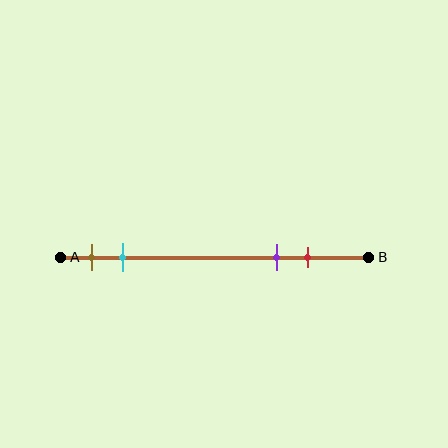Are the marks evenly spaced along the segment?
No, the marks are not evenly spaced.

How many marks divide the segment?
There are 4 marks dividing the segment.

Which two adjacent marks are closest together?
The brown and cyan marks are the closest adjacent pair.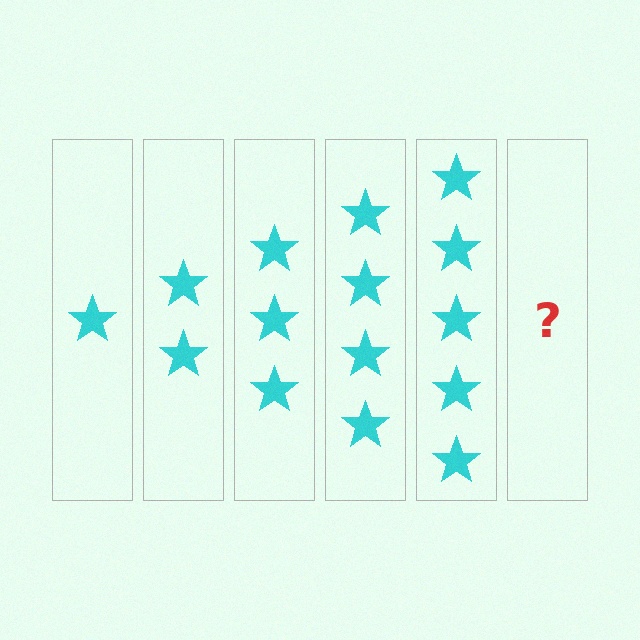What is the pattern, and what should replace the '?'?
The pattern is that each step adds one more star. The '?' should be 6 stars.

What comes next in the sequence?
The next element should be 6 stars.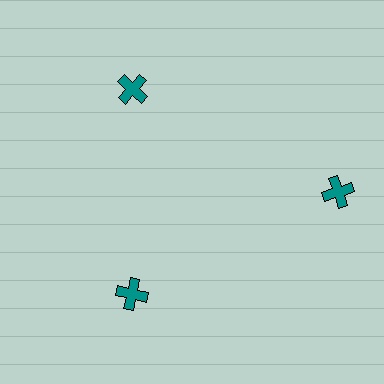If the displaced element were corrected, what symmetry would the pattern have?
It would have 3-fold rotational symmetry — the pattern would map onto itself every 120 degrees.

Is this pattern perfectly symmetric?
No. The 3 teal crosses are arranged in a ring, but one element near the 3 o'clock position is pushed outward from the center, breaking the 3-fold rotational symmetry.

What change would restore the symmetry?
The symmetry would be restored by moving it inward, back onto the ring so that all 3 crosses sit at equal angles and equal distance from the center.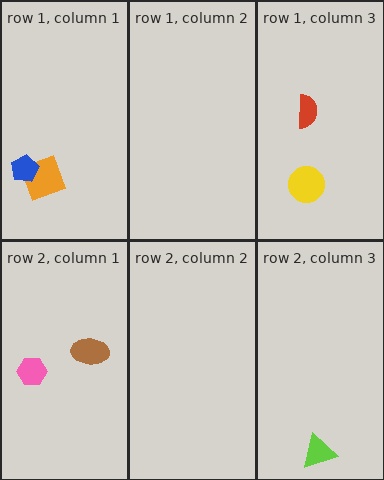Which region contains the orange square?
The row 1, column 1 region.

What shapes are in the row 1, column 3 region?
The yellow circle, the red semicircle.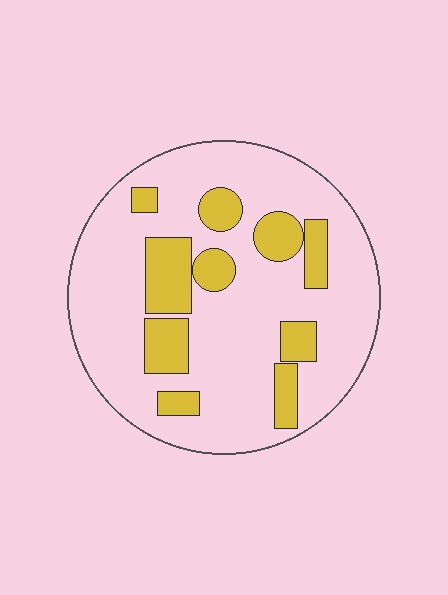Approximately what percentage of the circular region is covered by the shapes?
Approximately 25%.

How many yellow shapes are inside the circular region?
10.